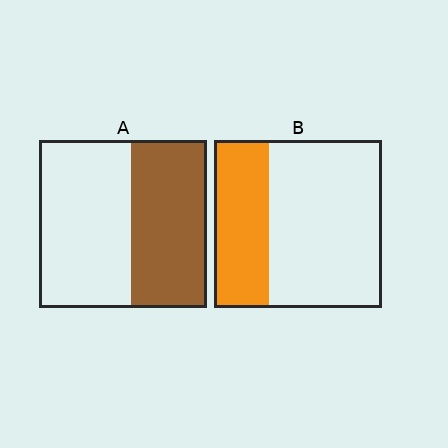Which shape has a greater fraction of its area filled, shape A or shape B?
Shape A.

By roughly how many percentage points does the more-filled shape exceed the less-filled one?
By roughly 10 percentage points (A over B).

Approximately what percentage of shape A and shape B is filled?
A is approximately 45% and B is approximately 35%.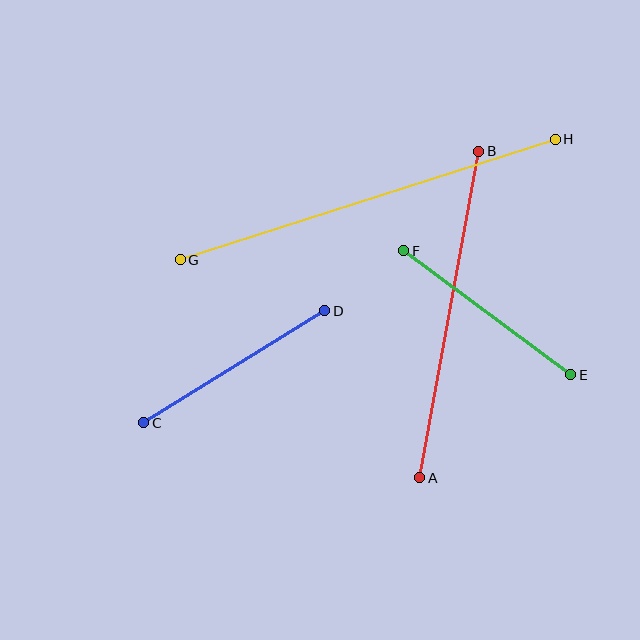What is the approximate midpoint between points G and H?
The midpoint is at approximately (368, 199) pixels.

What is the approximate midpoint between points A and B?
The midpoint is at approximately (449, 315) pixels.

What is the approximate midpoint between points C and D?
The midpoint is at approximately (234, 367) pixels.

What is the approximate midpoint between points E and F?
The midpoint is at approximately (487, 313) pixels.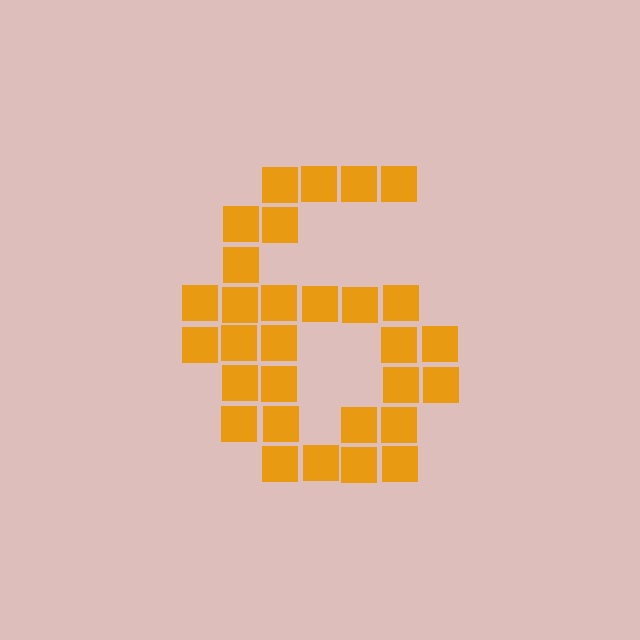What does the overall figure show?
The overall figure shows the digit 6.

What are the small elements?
The small elements are squares.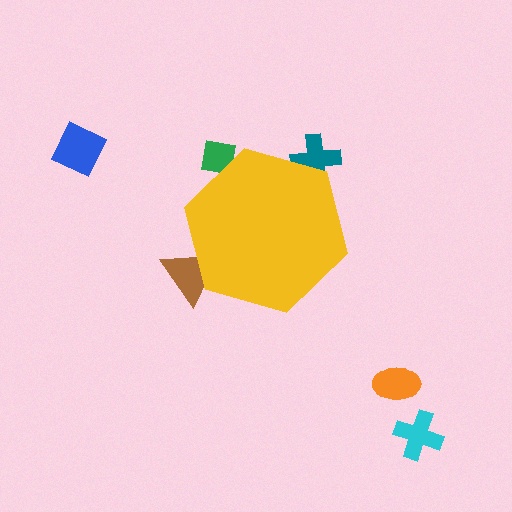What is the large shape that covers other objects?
A yellow hexagon.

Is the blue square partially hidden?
No, the blue square is fully visible.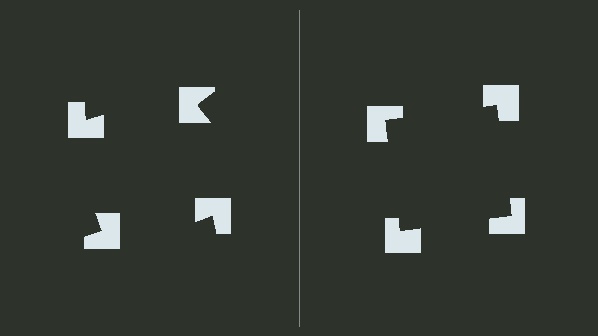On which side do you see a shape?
An illusory square appears on the right side. On the left side the wedge cuts are rotated, so no coherent shape forms.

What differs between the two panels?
The notched squares are positioned identically on both sides; only the wedge orientations differ. On the right they align to a square; on the left they are misaligned.